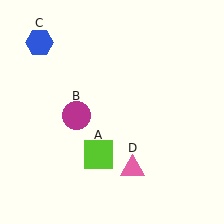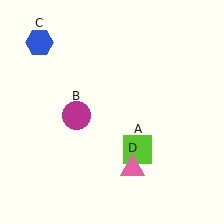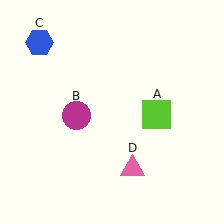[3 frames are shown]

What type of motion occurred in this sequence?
The lime square (object A) rotated counterclockwise around the center of the scene.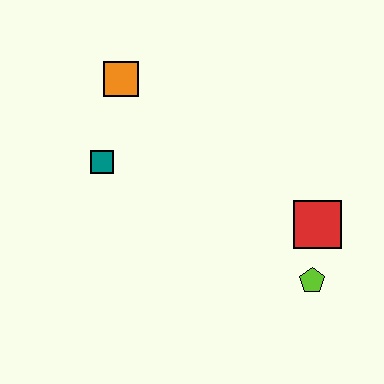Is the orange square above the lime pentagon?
Yes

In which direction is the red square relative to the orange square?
The red square is to the right of the orange square.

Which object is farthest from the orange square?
The lime pentagon is farthest from the orange square.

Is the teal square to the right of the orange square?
No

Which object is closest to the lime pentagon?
The red square is closest to the lime pentagon.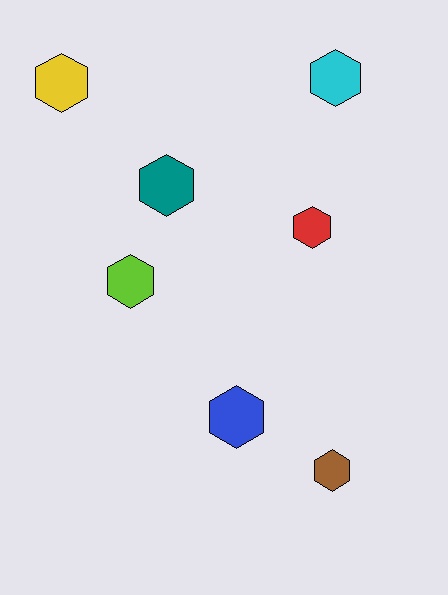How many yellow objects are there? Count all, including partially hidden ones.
There is 1 yellow object.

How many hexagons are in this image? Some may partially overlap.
There are 7 hexagons.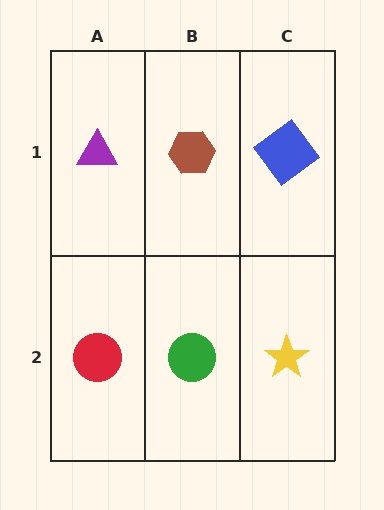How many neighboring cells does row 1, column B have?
3.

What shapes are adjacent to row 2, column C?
A blue diamond (row 1, column C), a green circle (row 2, column B).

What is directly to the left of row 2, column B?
A red circle.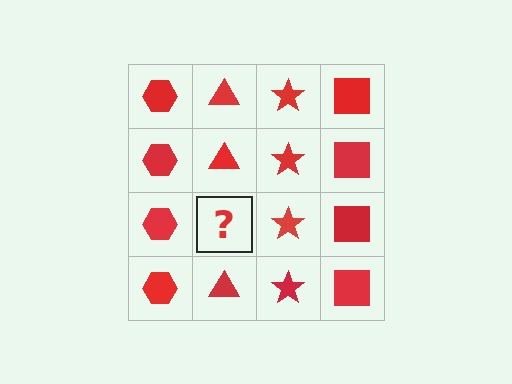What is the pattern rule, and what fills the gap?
The rule is that each column has a consistent shape. The gap should be filled with a red triangle.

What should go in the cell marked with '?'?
The missing cell should contain a red triangle.